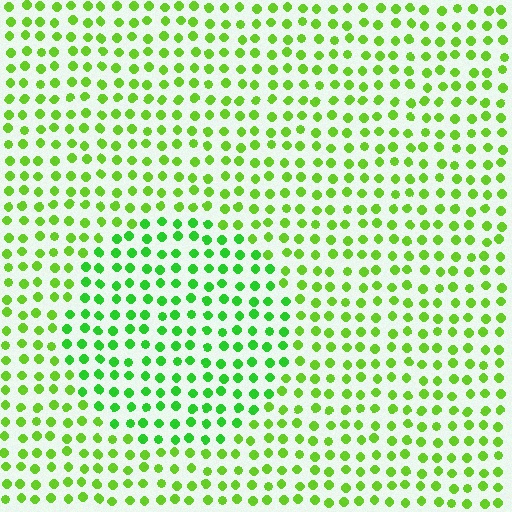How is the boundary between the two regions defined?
The boundary is defined purely by a slight shift in hue (about 24 degrees). Spacing, size, and orientation are identical on both sides.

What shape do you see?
I see a circle.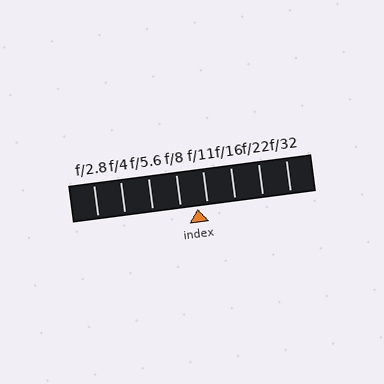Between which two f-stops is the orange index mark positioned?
The index mark is between f/8 and f/11.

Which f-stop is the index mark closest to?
The index mark is closest to f/11.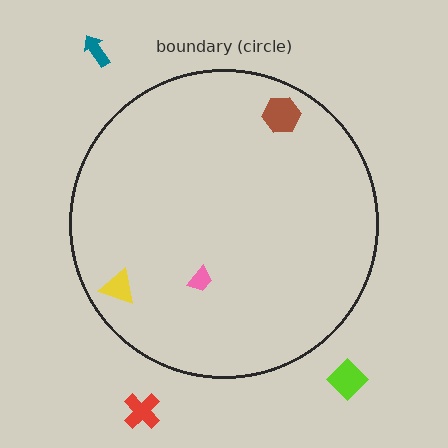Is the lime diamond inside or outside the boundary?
Outside.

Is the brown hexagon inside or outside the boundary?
Inside.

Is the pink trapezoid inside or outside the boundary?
Inside.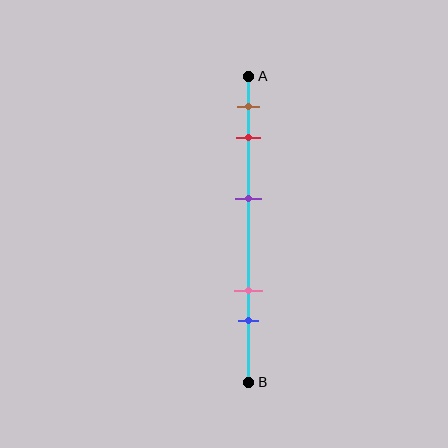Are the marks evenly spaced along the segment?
No, the marks are not evenly spaced.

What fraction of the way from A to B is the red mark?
The red mark is approximately 20% (0.2) of the way from A to B.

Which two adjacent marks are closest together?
The brown and red marks are the closest adjacent pair.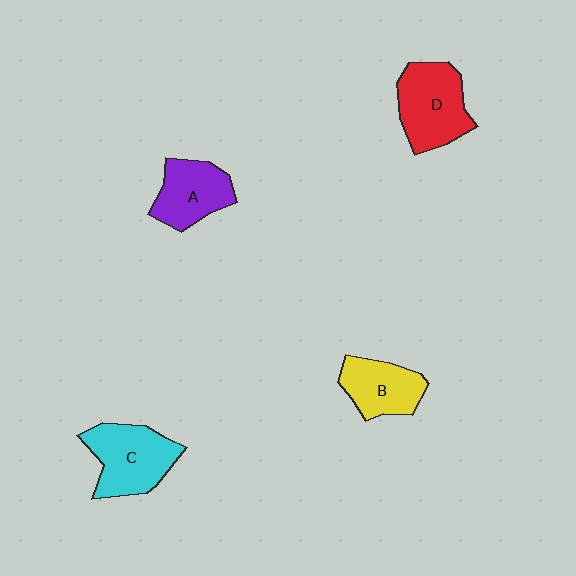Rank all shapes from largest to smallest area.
From largest to smallest: D (red), C (cyan), A (purple), B (yellow).